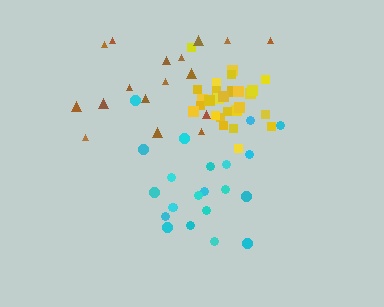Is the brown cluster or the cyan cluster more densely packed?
Cyan.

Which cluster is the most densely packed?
Yellow.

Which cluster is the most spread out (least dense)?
Brown.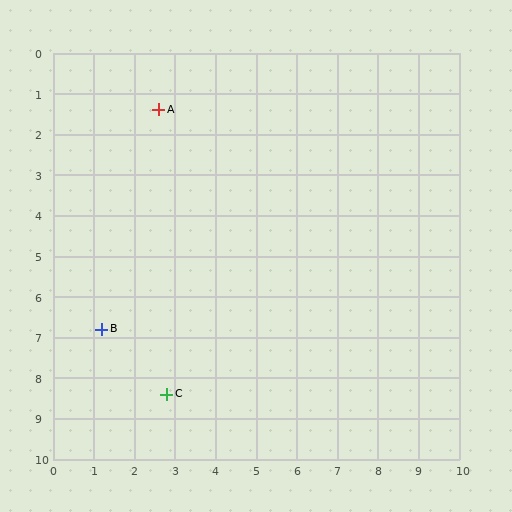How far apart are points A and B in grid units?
Points A and B are about 5.6 grid units apart.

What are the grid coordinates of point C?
Point C is at approximately (2.8, 8.4).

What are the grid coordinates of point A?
Point A is at approximately (2.6, 1.4).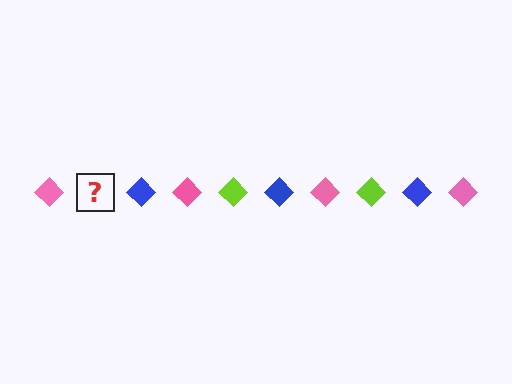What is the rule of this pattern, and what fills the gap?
The rule is that the pattern cycles through pink, lime, blue diamonds. The gap should be filled with a lime diamond.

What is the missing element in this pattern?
The missing element is a lime diamond.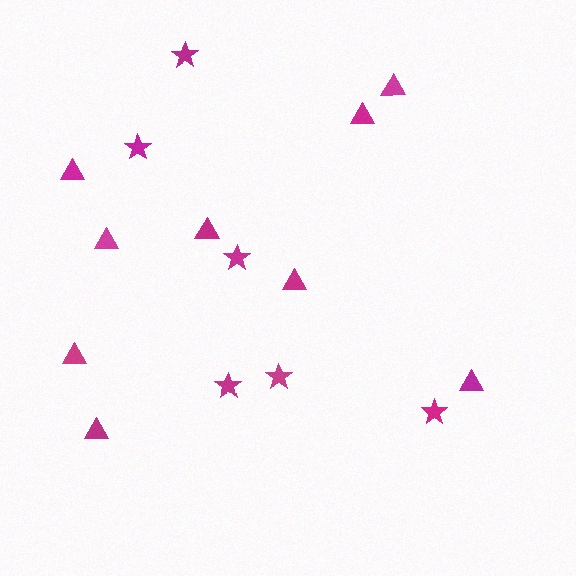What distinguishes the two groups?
There are 2 groups: one group of triangles (9) and one group of stars (6).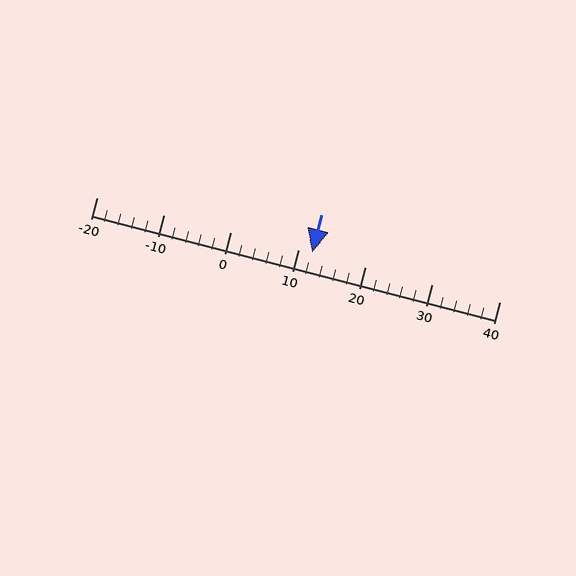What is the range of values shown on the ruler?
The ruler shows values from -20 to 40.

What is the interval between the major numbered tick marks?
The major tick marks are spaced 10 units apart.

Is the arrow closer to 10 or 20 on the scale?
The arrow is closer to 10.